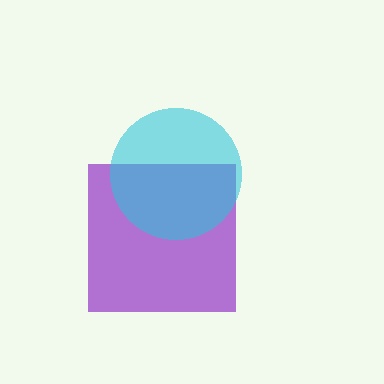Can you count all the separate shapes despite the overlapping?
Yes, there are 2 separate shapes.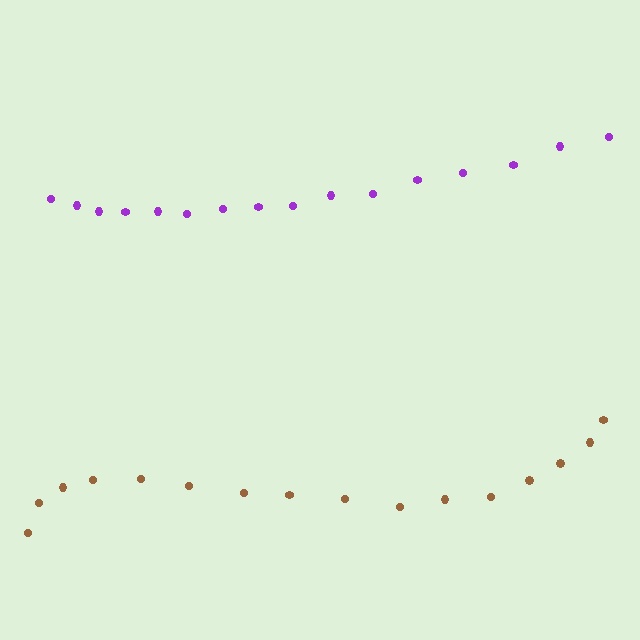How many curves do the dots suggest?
There are 2 distinct paths.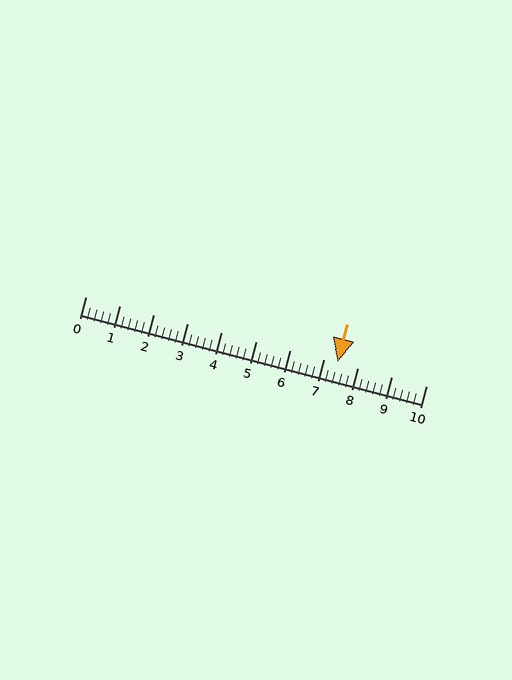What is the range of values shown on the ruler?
The ruler shows values from 0 to 10.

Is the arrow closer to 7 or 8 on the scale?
The arrow is closer to 7.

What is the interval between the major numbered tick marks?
The major tick marks are spaced 1 units apart.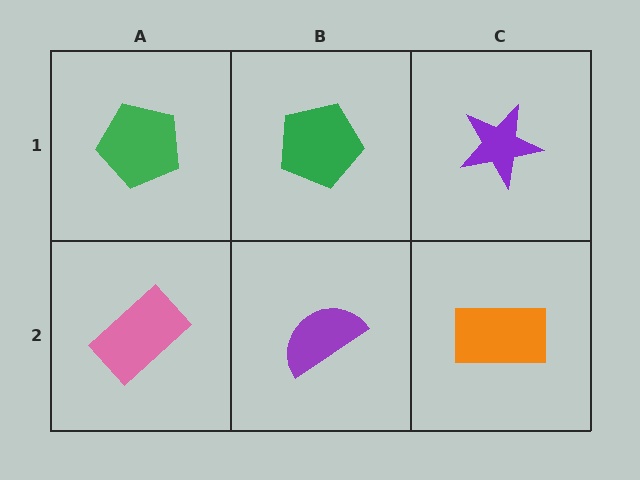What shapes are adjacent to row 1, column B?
A purple semicircle (row 2, column B), a green pentagon (row 1, column A), a purple star (row 1, column C).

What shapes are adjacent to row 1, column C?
An orange rectangle (row 2, column C), a green pentagon (row 1, column B).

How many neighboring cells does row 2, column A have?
2.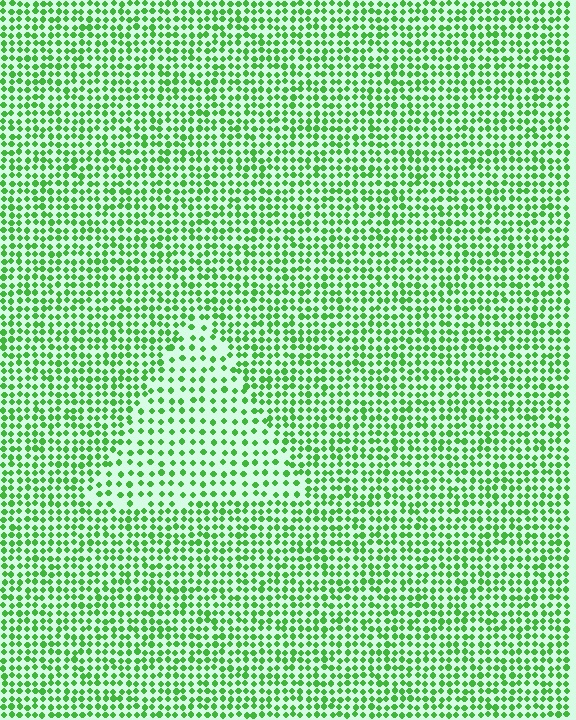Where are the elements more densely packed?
The elements are more densely packed outside the triangle boundary.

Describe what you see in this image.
The image contains small green elements arranged at two different densities. A triangle-shaped region is visible where the elements are less densely packed than the surrounding area.